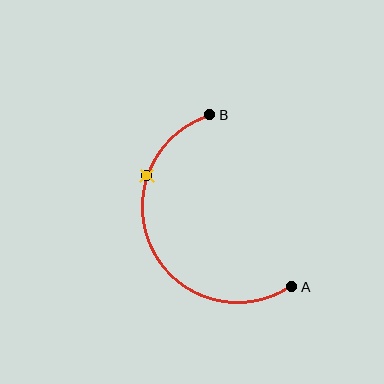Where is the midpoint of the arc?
The arc midpoint is the point on the curve farthest from the straight line joining A and B. It sits to the left of that line.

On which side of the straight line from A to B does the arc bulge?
The arc bulges to the left of the straight line connecting A and B.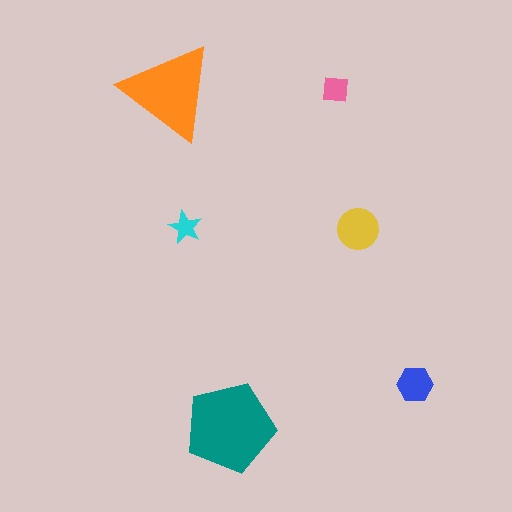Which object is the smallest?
The cyan star.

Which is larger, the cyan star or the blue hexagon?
The blue hexagon.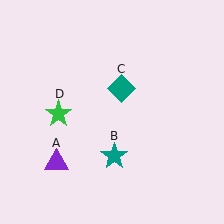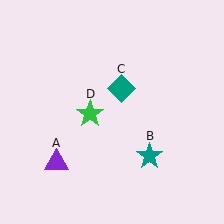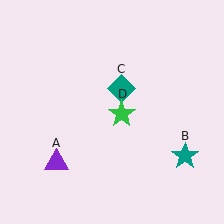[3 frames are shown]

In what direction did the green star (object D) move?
The green star (object D) moved right.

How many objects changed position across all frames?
2 objects changed position: teal star (object B), green star (object D).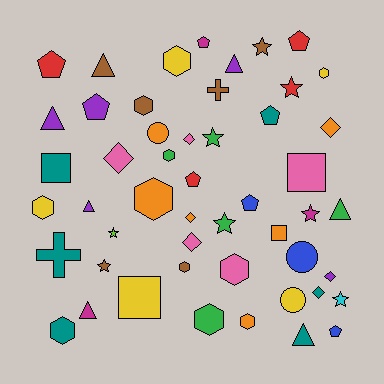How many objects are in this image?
There are 50 objects.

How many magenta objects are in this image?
There are 3 magenta objects.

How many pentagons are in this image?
There are 8 pentagons.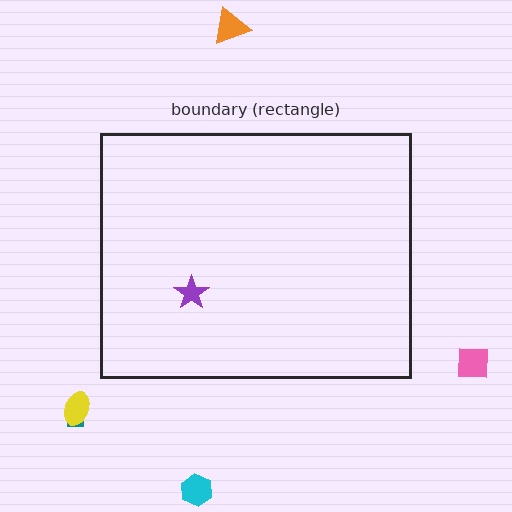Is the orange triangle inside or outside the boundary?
Outside.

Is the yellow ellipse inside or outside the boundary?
Outside.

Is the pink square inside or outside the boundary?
Outside.